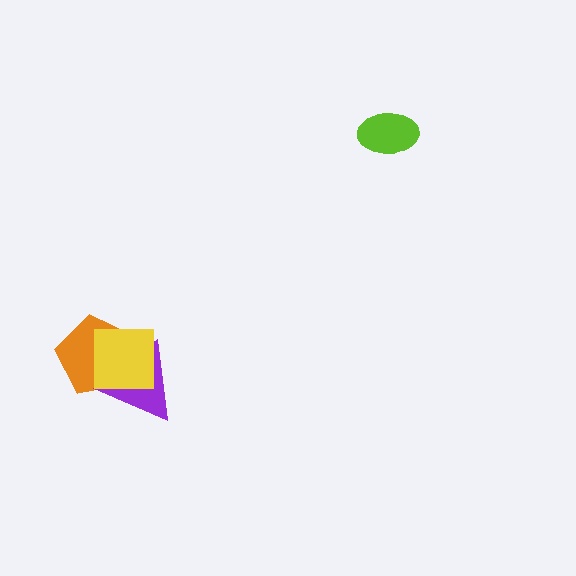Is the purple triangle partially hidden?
Yes, it is partially covered by another shape.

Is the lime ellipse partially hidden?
No, no other shape covers it.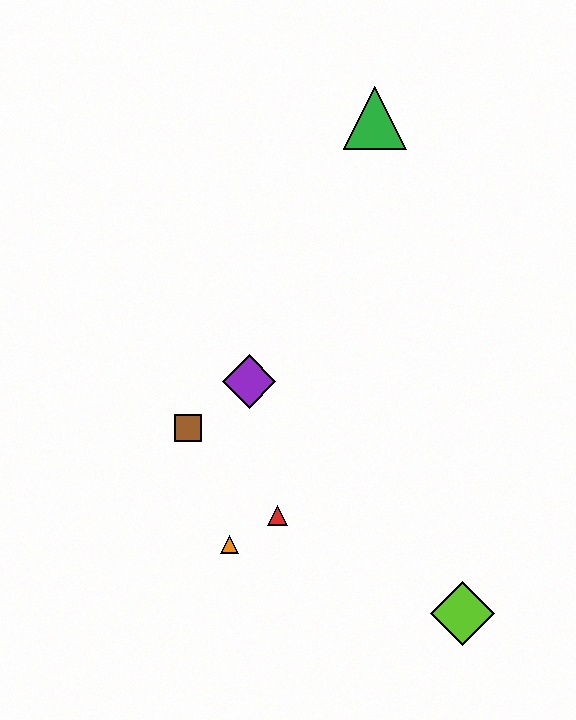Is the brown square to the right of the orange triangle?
No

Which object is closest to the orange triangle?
The red triangle is closest to the orange triangle.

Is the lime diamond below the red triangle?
Yes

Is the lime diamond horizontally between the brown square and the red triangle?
No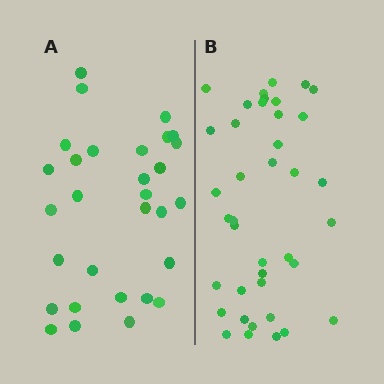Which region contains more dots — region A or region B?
Region B (the right region) has more dots.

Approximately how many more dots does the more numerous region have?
Region B has roughly 8 or so more dots than region A.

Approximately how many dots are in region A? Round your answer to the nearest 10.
About 30 dots.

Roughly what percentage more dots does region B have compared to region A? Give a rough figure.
About 30% more.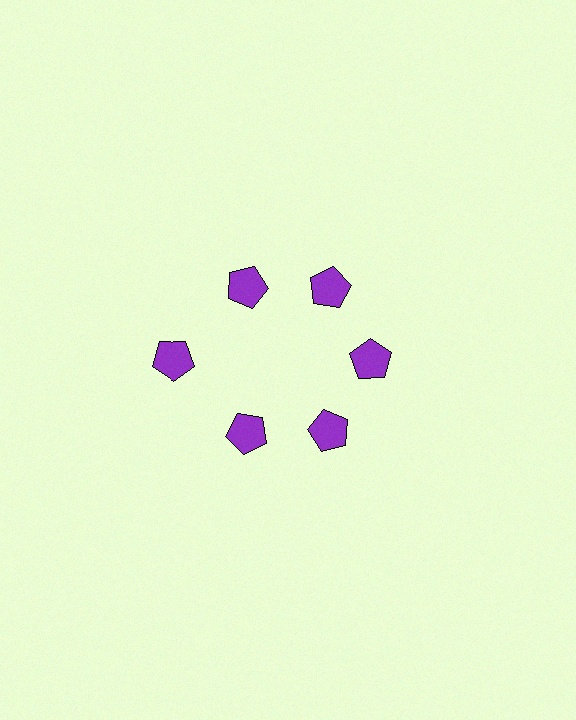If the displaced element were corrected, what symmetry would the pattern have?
It would have 6-fold rotational symmetry — the pattern would map onto itself every 60 degrees.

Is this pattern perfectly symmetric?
No. The 6 purple pentagons are arranged in a ring, but one element near the 9 o'clock position is pushed outward from the center, breaking the 6-fold rotational symmetry.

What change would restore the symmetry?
The symmetry would be restored by moving it inward, back onto the ring so that all 6 pentagons sit at equal angles and equal distance from the center.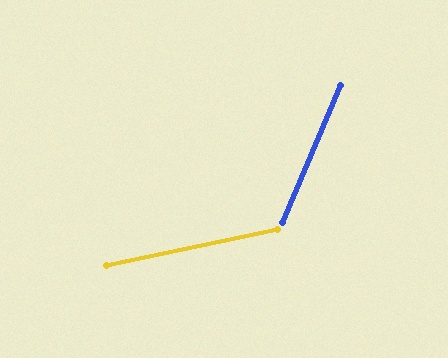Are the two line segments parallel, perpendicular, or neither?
Neither parallel nor perpendicular — they differ by about 55°.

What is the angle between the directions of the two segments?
Approximately 55 degrees.